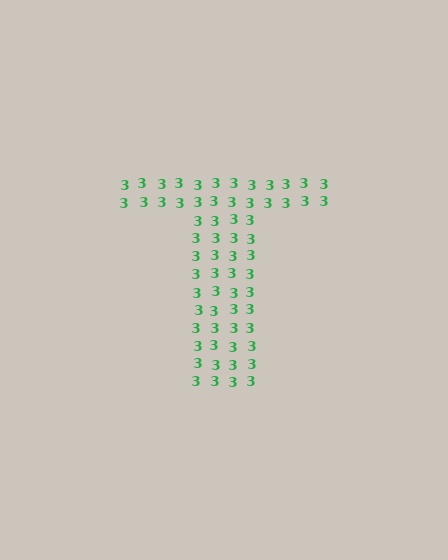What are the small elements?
The small elements are digit 3's.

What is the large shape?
The large shape is the letter T.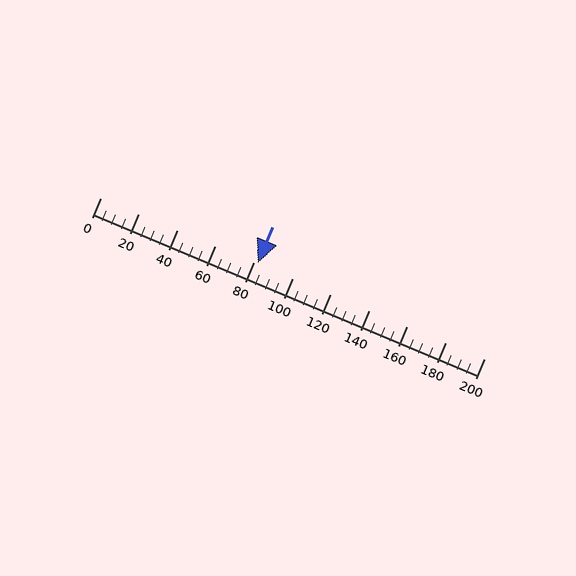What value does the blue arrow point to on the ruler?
The blue arrow points to approximately 82.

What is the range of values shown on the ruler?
The ruler shows values from 0 to 200.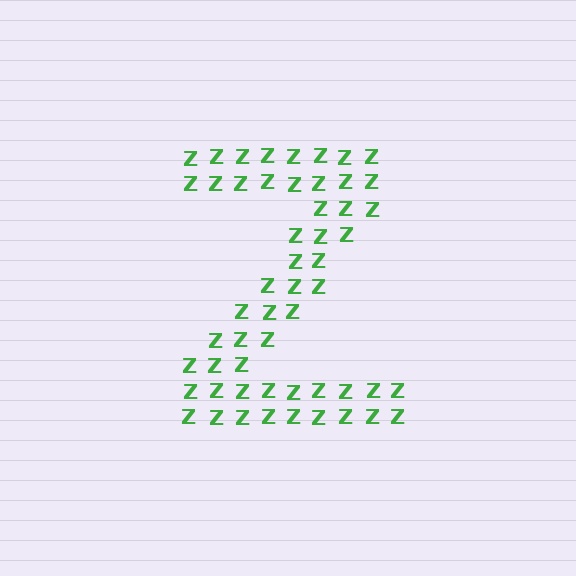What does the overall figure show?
The overall figure shows the letter Z.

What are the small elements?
The small elements are letter Z's.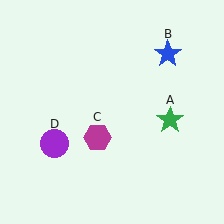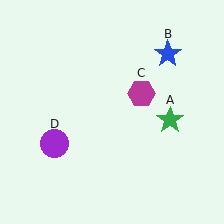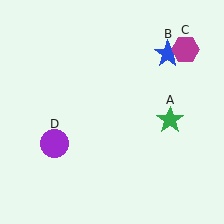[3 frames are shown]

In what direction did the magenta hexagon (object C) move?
The magenta hexagon (object C) moved up and to the right.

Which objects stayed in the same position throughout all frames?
Green star (object A) and blue star (object B) and purple circle (object D) remained stationary.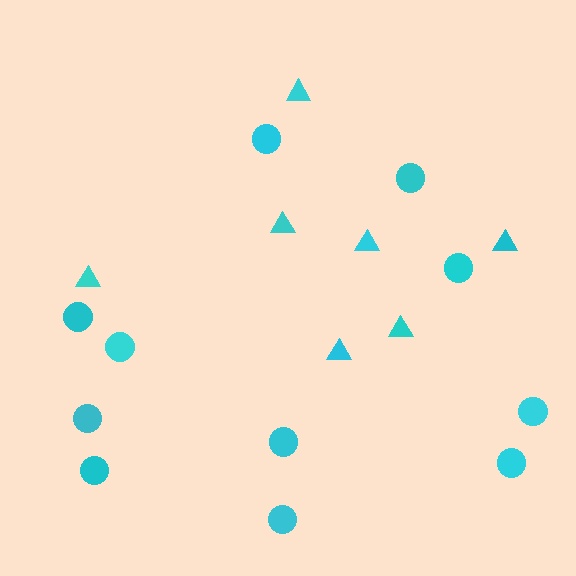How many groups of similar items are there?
There are 2 groups: one group of triangles (7) and one group of circles (11).